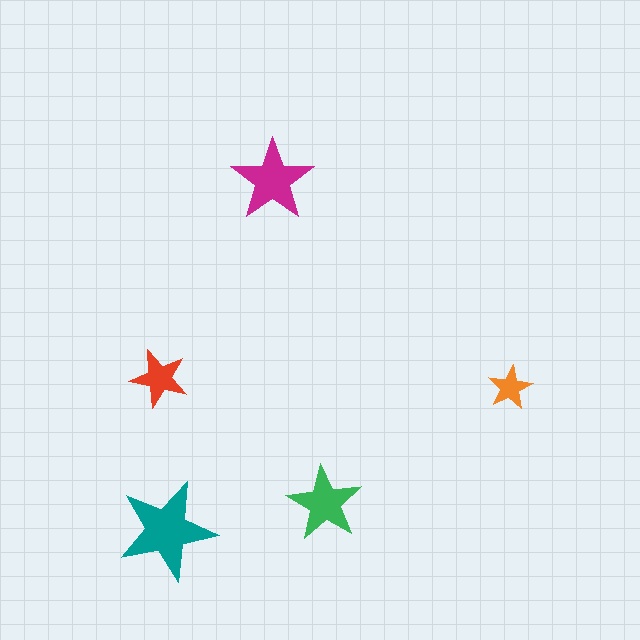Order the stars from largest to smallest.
the teal one, the magenta one, the green one, the red one, the orange one.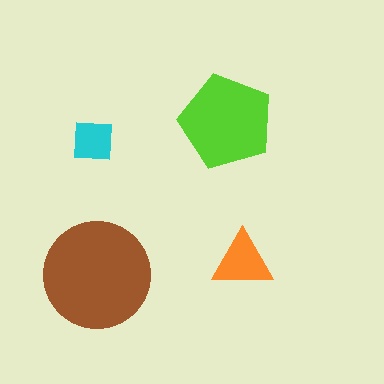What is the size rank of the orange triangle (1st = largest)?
3rd.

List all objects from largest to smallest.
The brown circle, the lime pentagon, the orange triangle, the cyan square.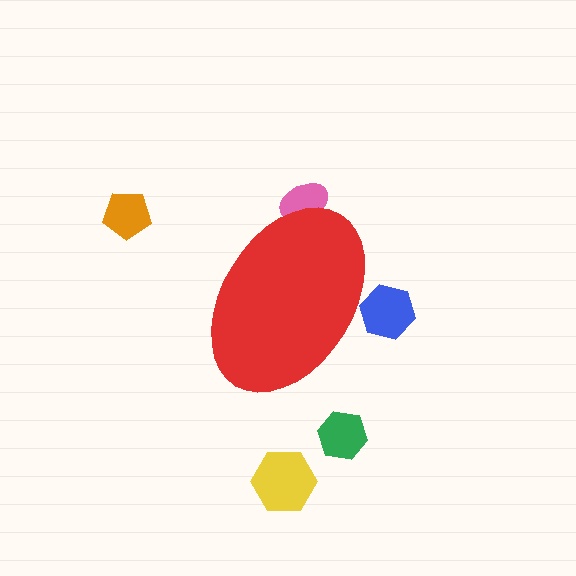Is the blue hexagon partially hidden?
Yes, the blue hexagon is partially hidden behind the red ellipse.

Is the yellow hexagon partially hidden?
No, the yellow hexagon is fully visible.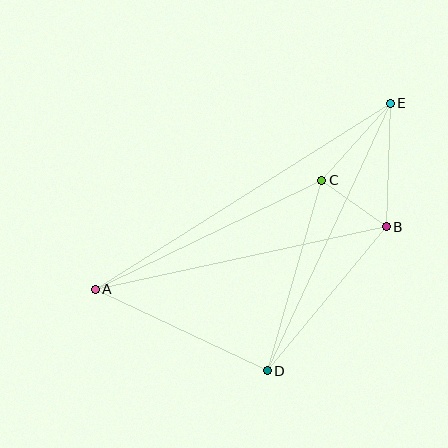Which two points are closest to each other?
Points B and C are closest to each other.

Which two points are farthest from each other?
Points A and E are farthest from each other.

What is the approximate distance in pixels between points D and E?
The distance between D and E is approximately 295 pixels.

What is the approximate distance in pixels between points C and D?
The distance between C and D is approximately 198 pixels.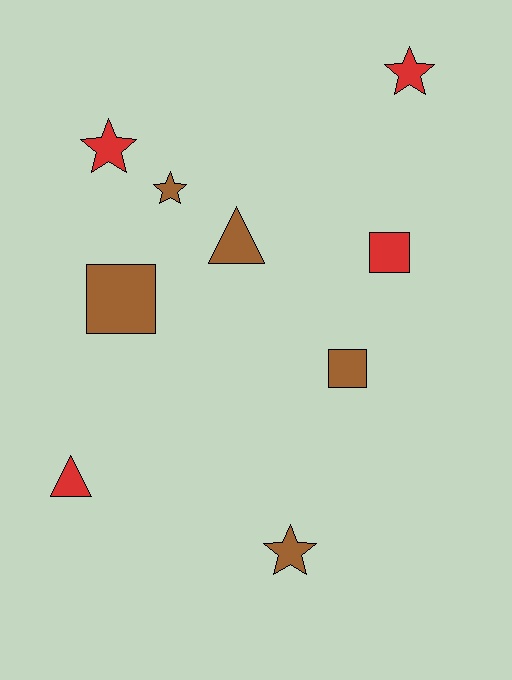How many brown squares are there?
There are 2 brown squares.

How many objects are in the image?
There are 9 objects.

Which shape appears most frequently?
Star, with 4 objects.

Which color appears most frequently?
Brown, with 5 objects.